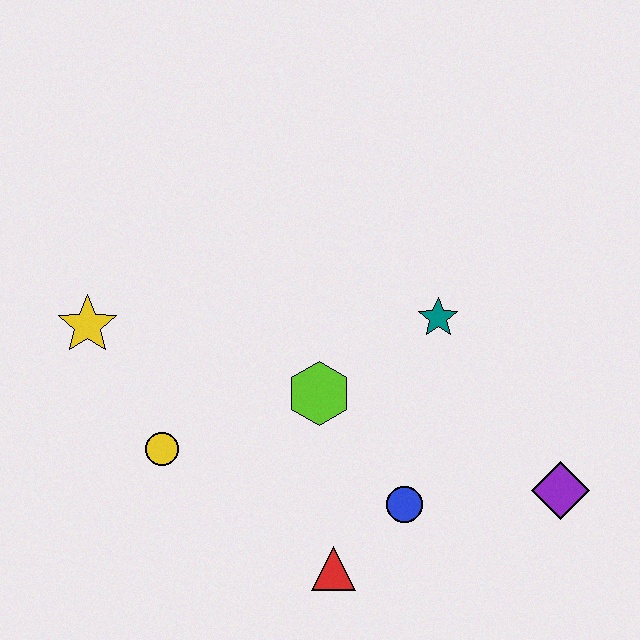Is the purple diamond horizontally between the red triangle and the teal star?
No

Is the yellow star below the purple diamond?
No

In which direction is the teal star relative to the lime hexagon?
The teal star is to the right of the lime hexagon.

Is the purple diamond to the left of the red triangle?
No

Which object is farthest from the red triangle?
The yellow star is farthest from the red triangle.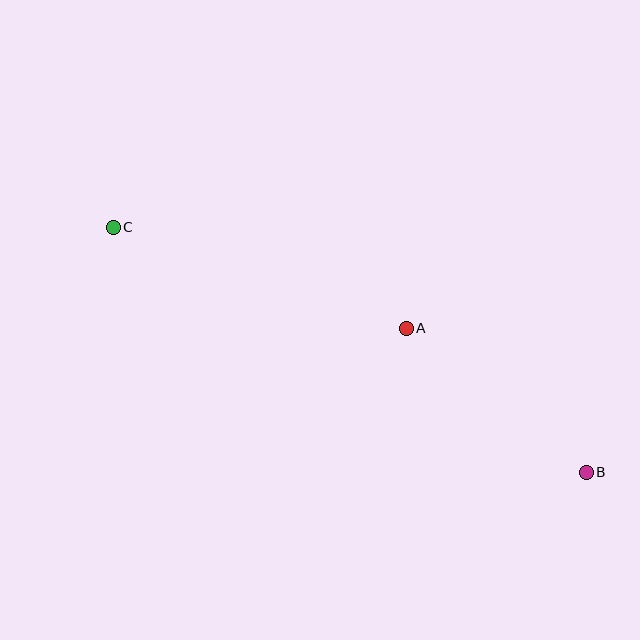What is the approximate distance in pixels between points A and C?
The distance between A and C is approximately 310 pixels.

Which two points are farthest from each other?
Points B and C are farthest from each other.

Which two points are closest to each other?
Points A and B are closest to each other.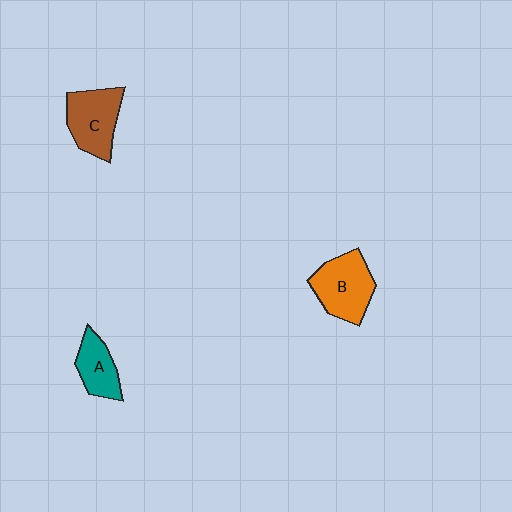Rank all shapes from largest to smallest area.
From largest to smallest: B (orange), C (brown), A (teal).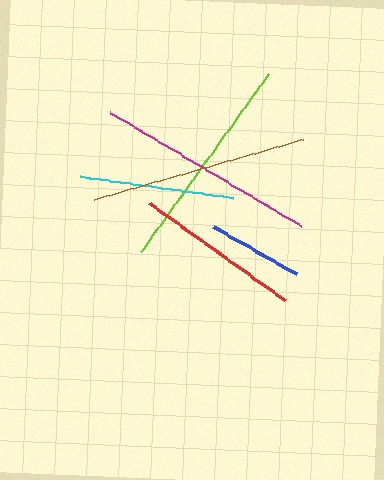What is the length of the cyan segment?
The cyan segment is approximately 155 pixels long.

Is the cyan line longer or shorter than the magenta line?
The magenta line is longer than the cyan line.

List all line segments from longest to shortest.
From longest to shortest: magenta, lime, brown, red, cyan, blue.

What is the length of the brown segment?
The brown segment is approximately 218 pixels long.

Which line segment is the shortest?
The blue line is the shortest at approximately 95 pixels.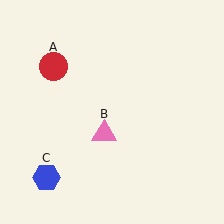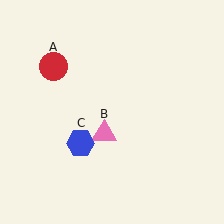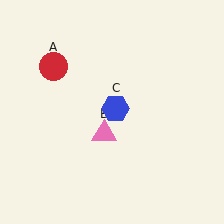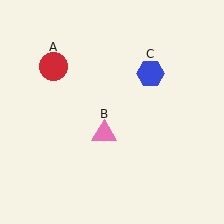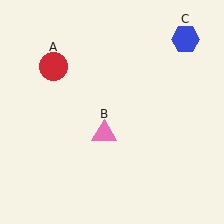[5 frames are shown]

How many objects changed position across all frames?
1 object changed position: blue hexagon (object C).